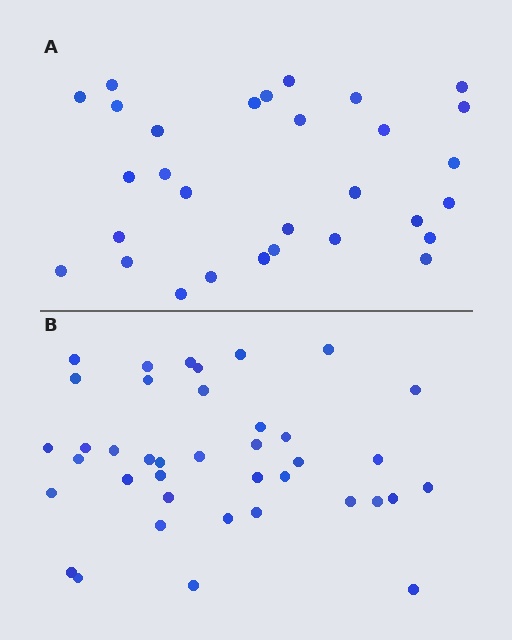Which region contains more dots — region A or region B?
Region B (the bottom region) has more dots.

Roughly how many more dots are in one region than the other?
Region B has roughly 8 or so more dots than region A.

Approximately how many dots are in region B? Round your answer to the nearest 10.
About 40 dots. (The exact count is 39, which rounds to 40.)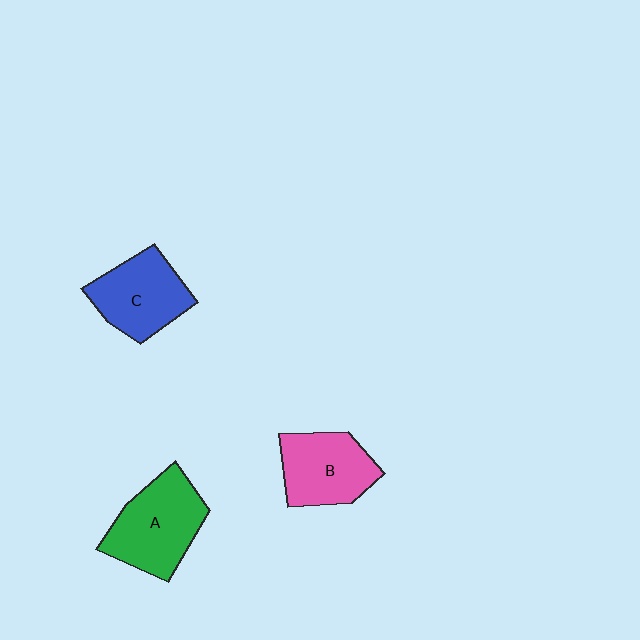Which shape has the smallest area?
Shape B (pink).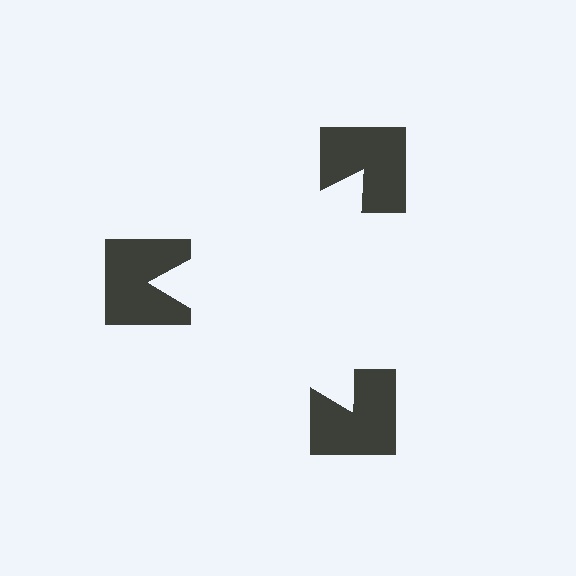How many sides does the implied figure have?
3 sides.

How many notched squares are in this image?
There are 3 — one at each vertex of the illusory triangle.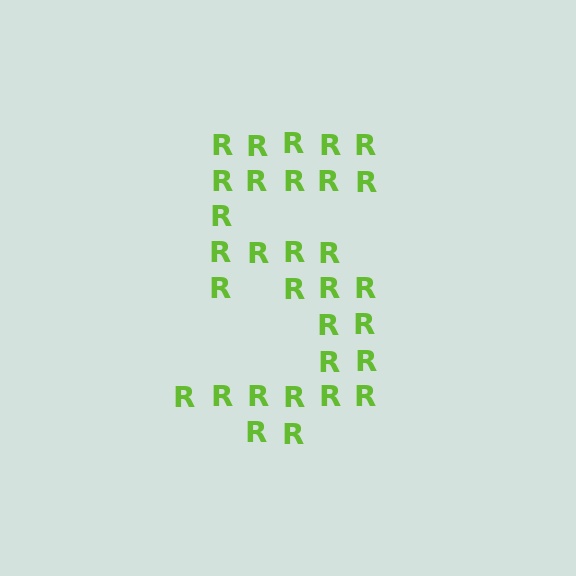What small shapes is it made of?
It is made of small letter R's.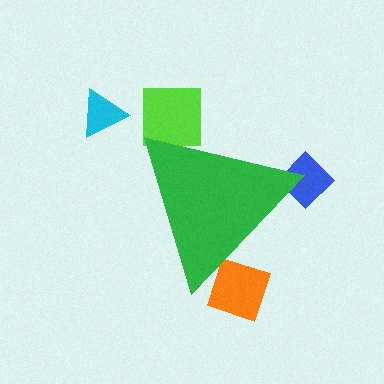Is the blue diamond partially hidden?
Yes, the blue diamond is partially hidden behind the green triangle.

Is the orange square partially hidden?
Yes, the orange square is partially hidden behind the green triangle.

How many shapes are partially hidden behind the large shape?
3 shapes are partially hidden.